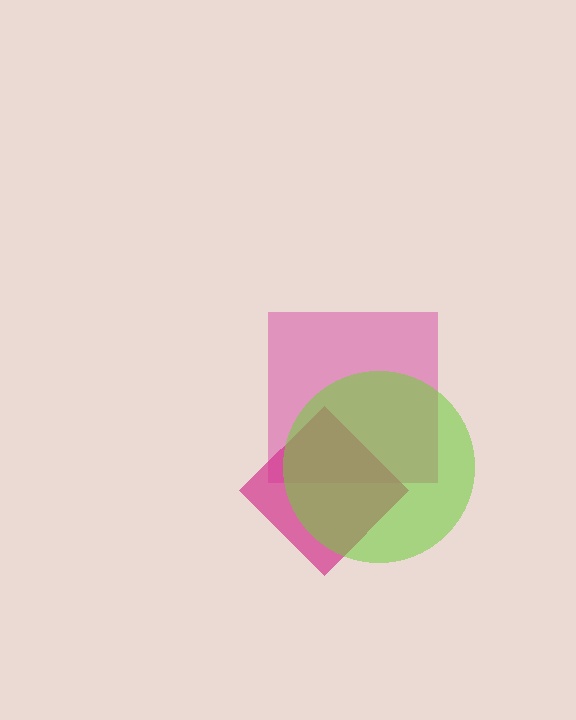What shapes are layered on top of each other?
The layered shapes are: a pink square, a magenta diamond, a lime circle.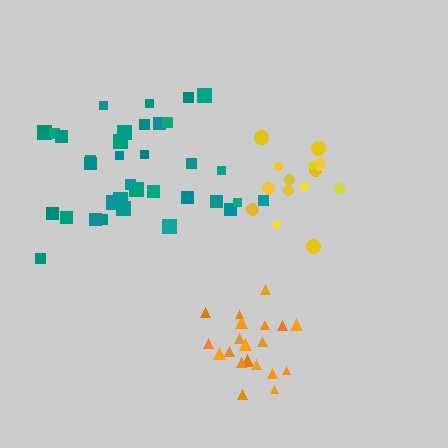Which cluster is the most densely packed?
Orange.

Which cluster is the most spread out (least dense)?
Teal.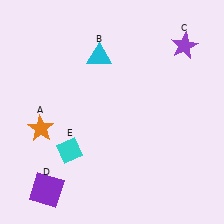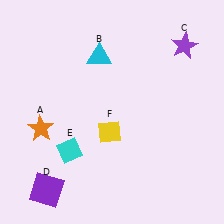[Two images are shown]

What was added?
A yellow diamond (F) was added in Image 2.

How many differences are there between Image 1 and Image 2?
There is 1 difference between the two images.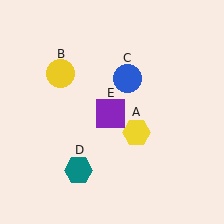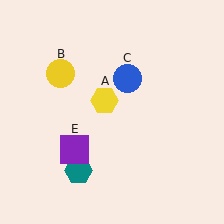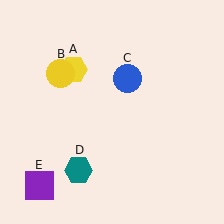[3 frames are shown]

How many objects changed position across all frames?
2 objects changed position: yellow hexagon (object A), purple square (object E).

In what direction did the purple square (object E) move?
The purple square (object E) moved down and to the left.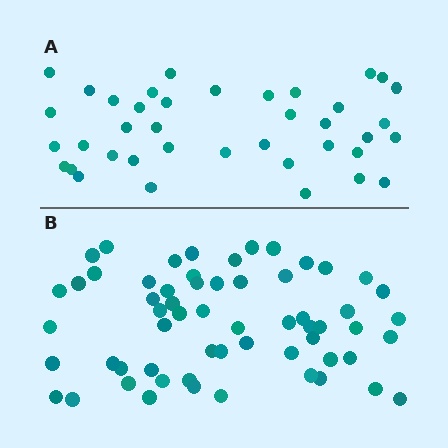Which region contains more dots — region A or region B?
Region B (the bottom region) has more dots.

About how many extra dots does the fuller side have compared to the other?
Region B has approximately 20 more dots than region A.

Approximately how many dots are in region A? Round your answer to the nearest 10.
About 40 dots. (The exact count is 39, which rounds to 40.)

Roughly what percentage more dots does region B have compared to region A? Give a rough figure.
About 55% more.